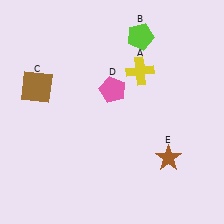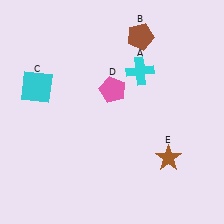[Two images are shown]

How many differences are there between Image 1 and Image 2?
There are 3 differences between the two images.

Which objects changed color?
A changed from yellow to cyan. B changed from lime to brown. C changed from brown to cyan.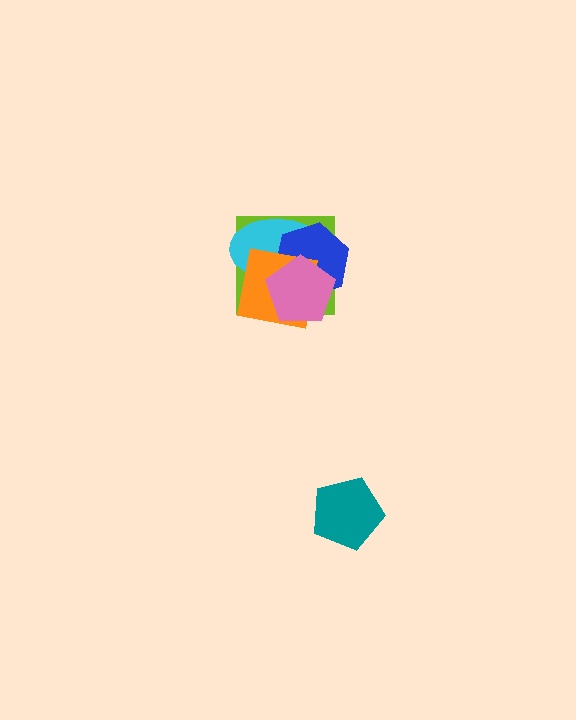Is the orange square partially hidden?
Yes, it is partially covered by another shape.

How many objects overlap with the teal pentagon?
0 objects overlap with the teal pentagon.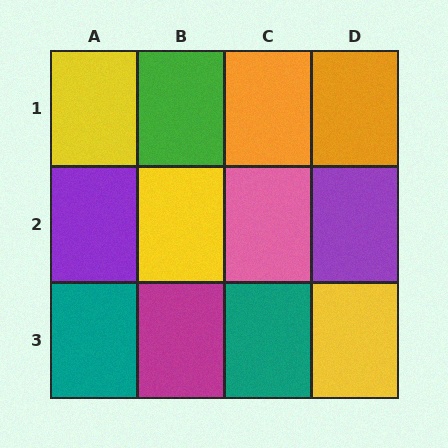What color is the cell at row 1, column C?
Orange.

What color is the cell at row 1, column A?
Yellow.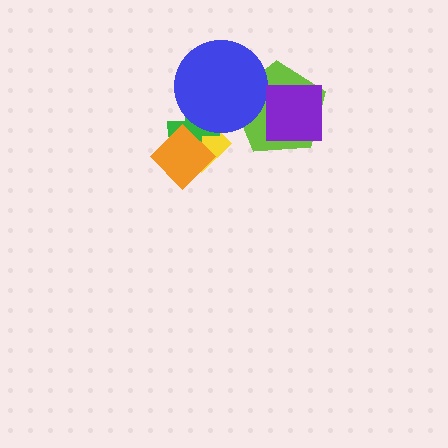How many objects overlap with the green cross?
3 objects overlap with the green cross.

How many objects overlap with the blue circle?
3 objects overlap with the blue circle.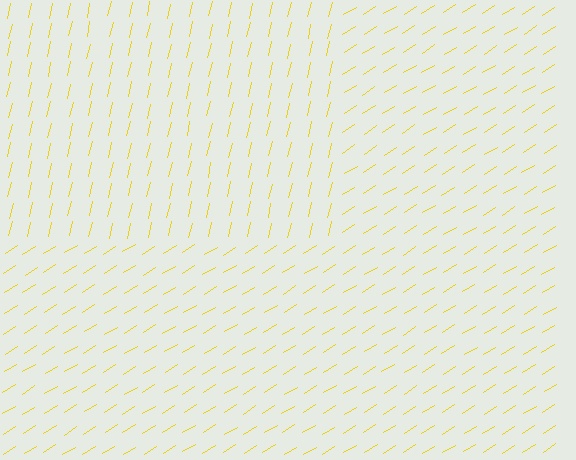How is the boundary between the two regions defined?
The boundary is defined purely by a change in line orientation (approximately 45 degrees difference). All lines are the same color and thickness.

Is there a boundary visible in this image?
Yes, there is a texture boundary formed by a change in line orientation.